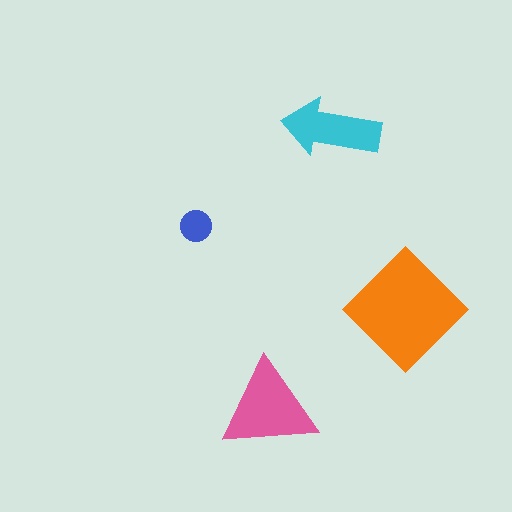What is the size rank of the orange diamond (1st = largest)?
1st.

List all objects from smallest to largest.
The blue circle, the cyan arrow, the pink triangle, the orange diamond.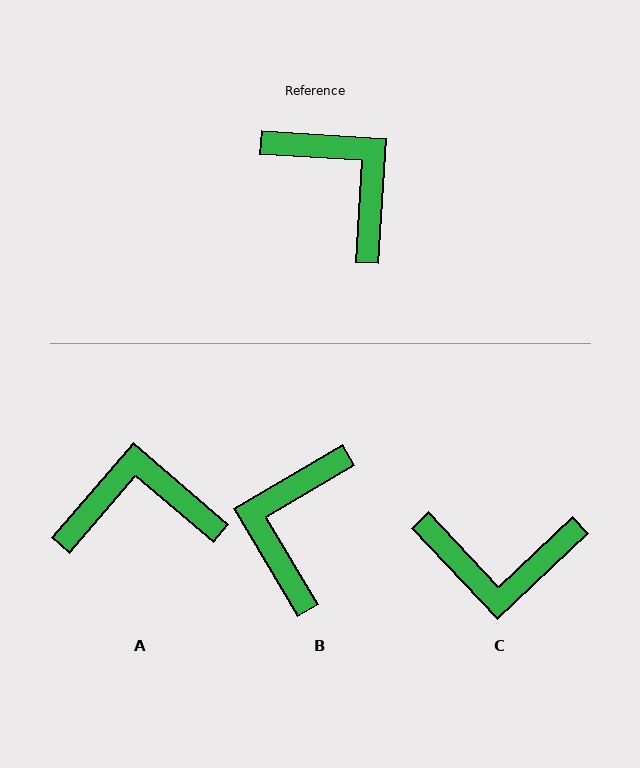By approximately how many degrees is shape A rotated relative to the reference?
Approximately 53 degrees counter-clockwise.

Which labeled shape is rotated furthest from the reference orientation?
C, about 133 degrees away.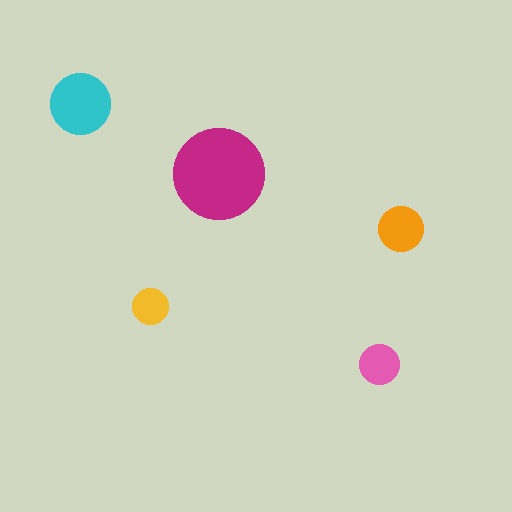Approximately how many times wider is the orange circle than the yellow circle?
About 1.5 times wider.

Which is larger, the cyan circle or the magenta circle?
The magenta one.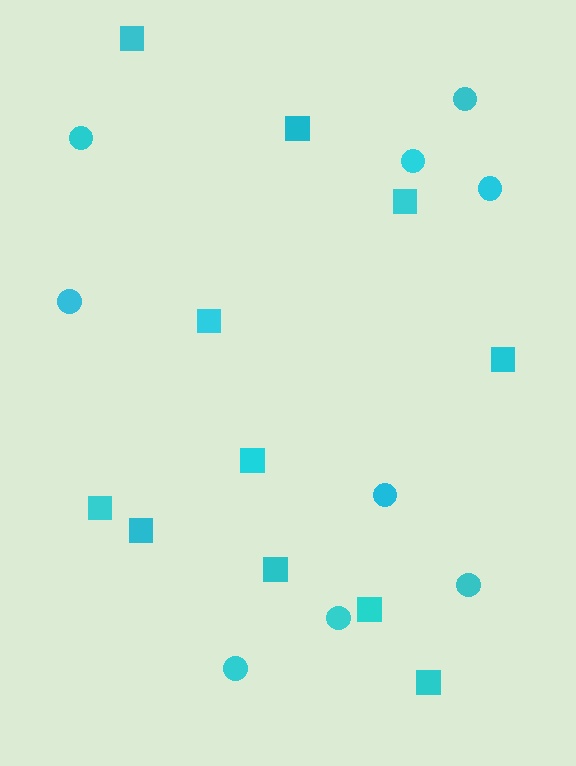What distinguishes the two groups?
There are 2 groups: one group of squares (11) and one group of circles (9).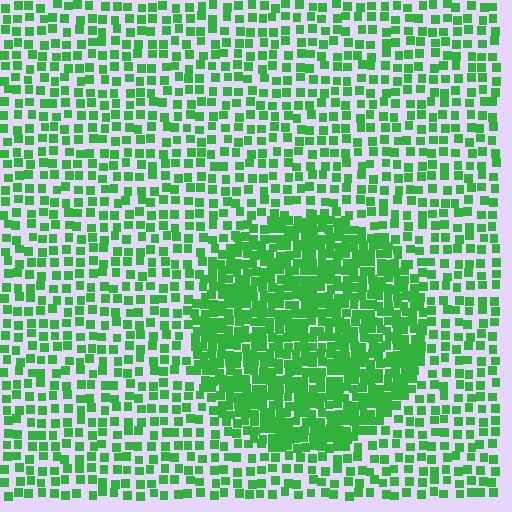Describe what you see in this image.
The image contains small green elements arranged at two different densities. A circle-shaped region is visible where the elements are more densely packed than the surrounding area.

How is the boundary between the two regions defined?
The boundary is defined by a change in element density (approximately 2.1x ratio). All elements are the same color, size, and shape.